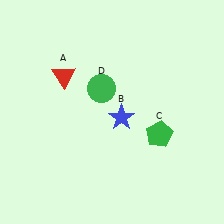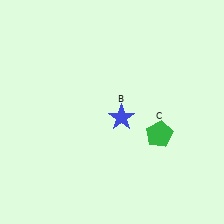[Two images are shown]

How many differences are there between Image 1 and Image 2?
There are 2 differences between the two images.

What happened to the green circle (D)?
The green circle (D) was removed in Image 2. It was in the top-left area of Image 1.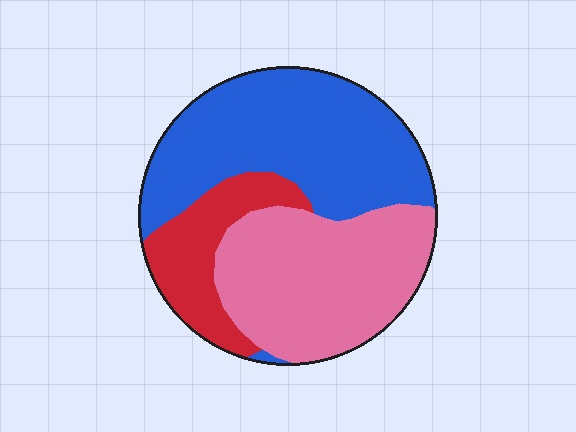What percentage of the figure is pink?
Pink takes up between a third and a half of the figure.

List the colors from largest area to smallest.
From largest to smallest: blue, pink, red.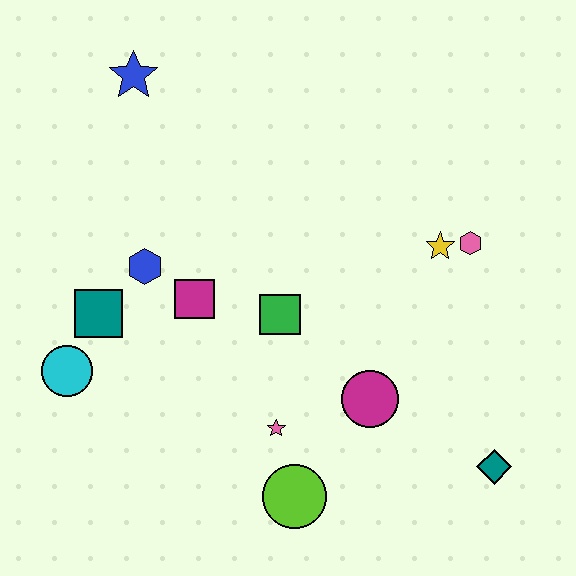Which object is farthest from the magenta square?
The teal diamond is farthest from the magenta square.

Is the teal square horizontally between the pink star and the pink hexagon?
No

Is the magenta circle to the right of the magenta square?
Yes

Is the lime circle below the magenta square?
Yes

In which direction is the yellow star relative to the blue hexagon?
The yellow star is to the right of the blue hexagon.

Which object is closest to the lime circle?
The pink star is closest to the lime circle.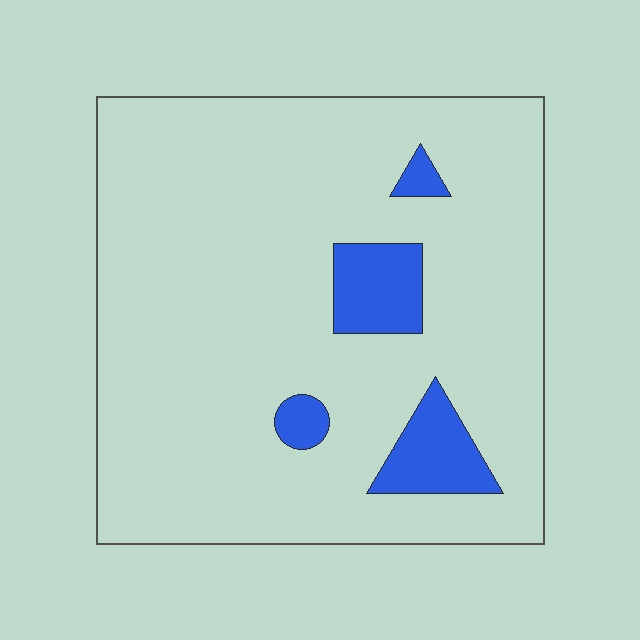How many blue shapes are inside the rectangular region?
4.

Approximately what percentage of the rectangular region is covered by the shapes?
Approximately 10%.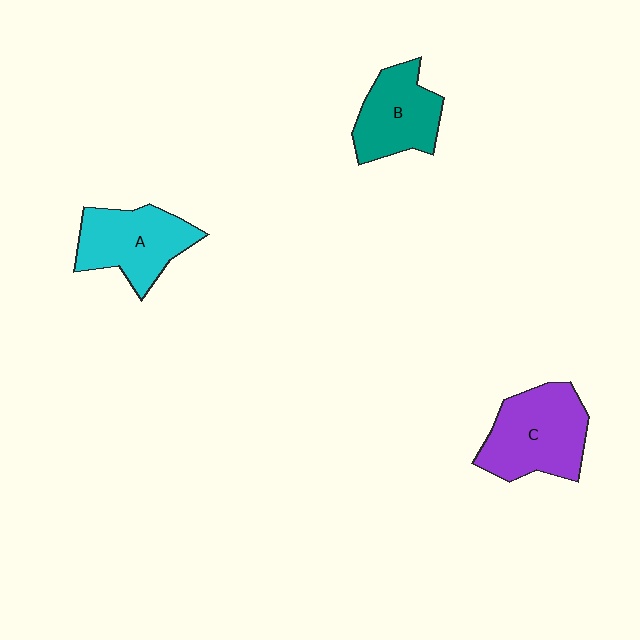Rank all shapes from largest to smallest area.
From largest to smallest: C (purple), A (cyan), B (teal).